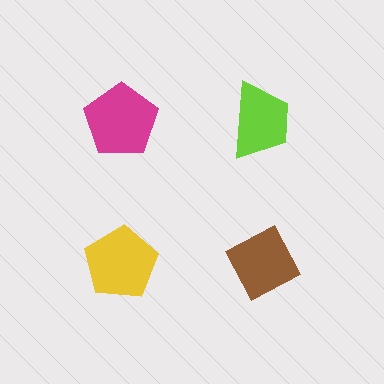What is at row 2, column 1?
A yellow pentagon.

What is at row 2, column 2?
A brown diamond.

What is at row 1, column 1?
A magenta pentagon.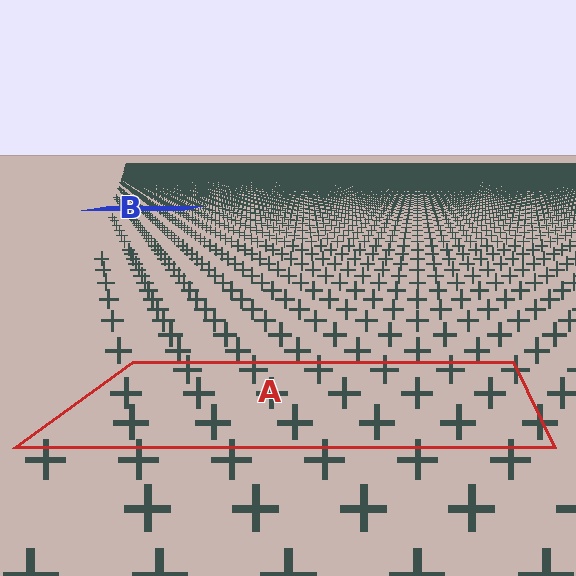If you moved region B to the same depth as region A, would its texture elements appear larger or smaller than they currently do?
They would appear larger. At a closer depth, the same texture elements are projected at a bigger on-screen size.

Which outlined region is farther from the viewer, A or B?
Region B is farther from the viewer — the texture elements inside it appear smaller and more densely packed.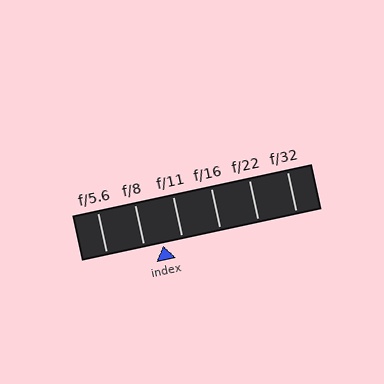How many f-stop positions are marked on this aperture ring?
There are 6 f-stop positions marked.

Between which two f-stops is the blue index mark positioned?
The index mark is between f/8 and f/11.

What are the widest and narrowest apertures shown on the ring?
The widest aperture shown is f/5.6 and the narrowest is f/32.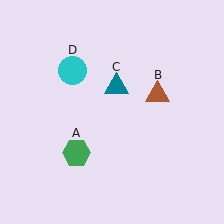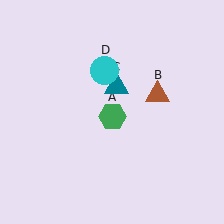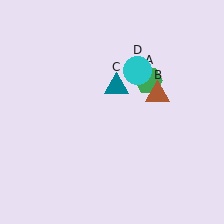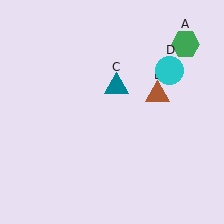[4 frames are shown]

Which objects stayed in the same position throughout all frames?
Brown triangle (object B) and teal triangle (object C) remained stationary.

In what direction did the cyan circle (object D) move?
The cyan circle (object D) moved right.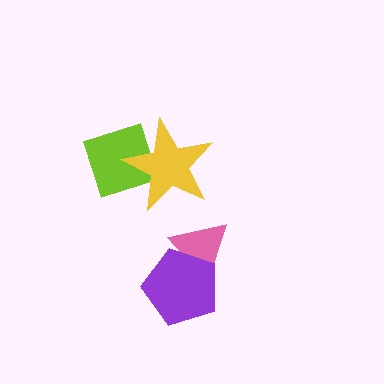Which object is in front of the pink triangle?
The purple pentagon is in front of the pink triangle.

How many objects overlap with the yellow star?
1 object overlaps with the yellow star.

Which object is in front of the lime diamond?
The yellow star is in front of the lime diamond.